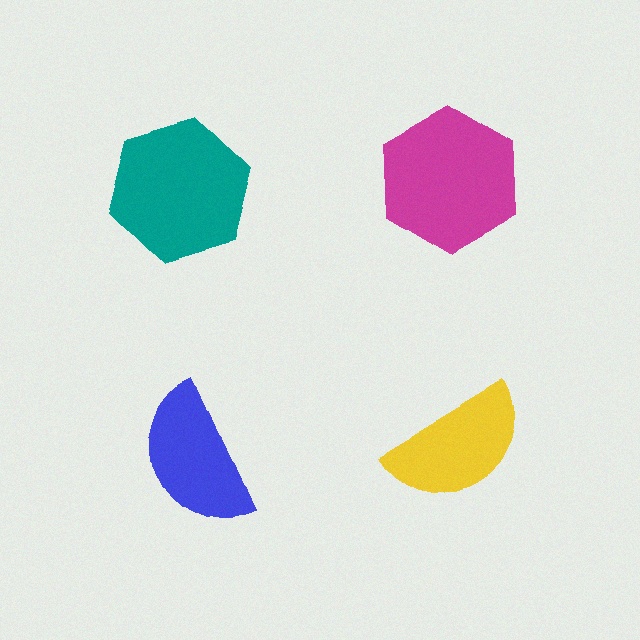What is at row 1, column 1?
A teal hexagon.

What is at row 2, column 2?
A yellow semicircle.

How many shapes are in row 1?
2 shapes.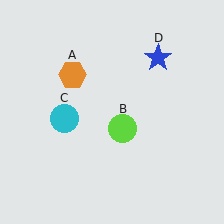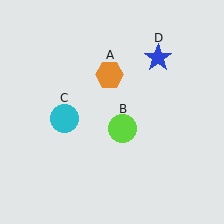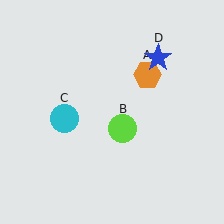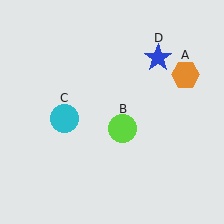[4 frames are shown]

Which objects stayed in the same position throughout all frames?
Lime circle (object B) and cyan circle (object C) and blue star (object D) remained stationary.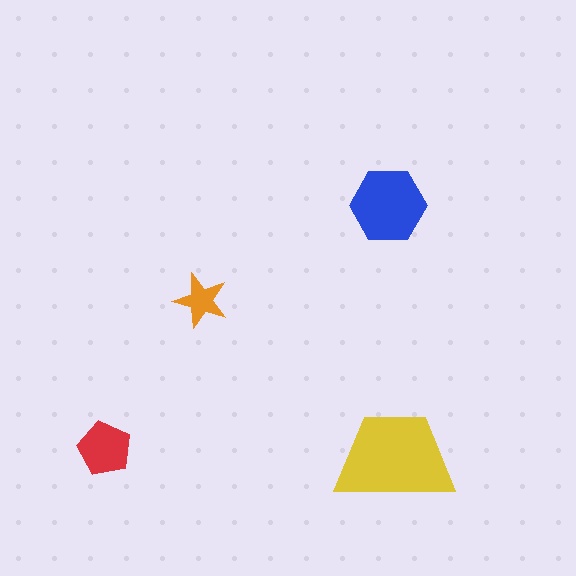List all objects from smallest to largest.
The orange star, the red pentagon, the blue hexagon, the yellow trapezoid.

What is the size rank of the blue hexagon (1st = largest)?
2nd.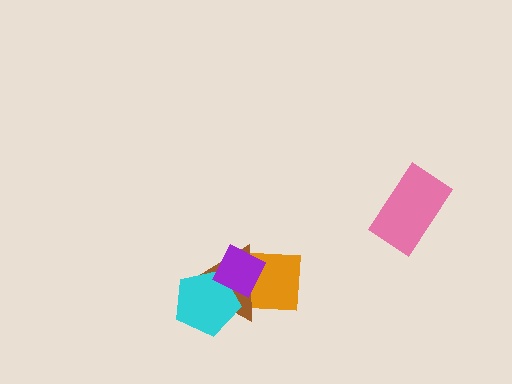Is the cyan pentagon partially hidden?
Yes, it is partially covered by another shape.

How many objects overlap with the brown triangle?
3 objects overlap with the brown triangle.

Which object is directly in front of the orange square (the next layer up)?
The brown triangle is directly in front of the orange square.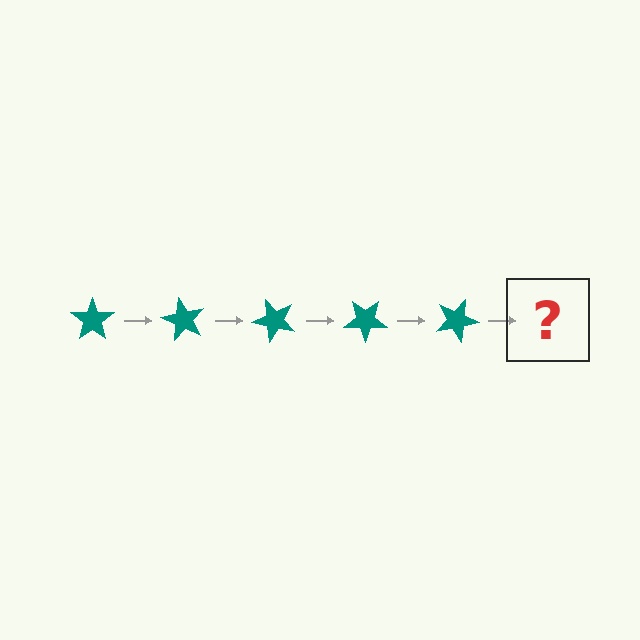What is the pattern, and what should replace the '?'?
The pattern is that the star rotates 60 degrees each step. The '?' should be a teal star rotated 300 degrees.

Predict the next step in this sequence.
The next step is a teal star rotated 300 degrees.